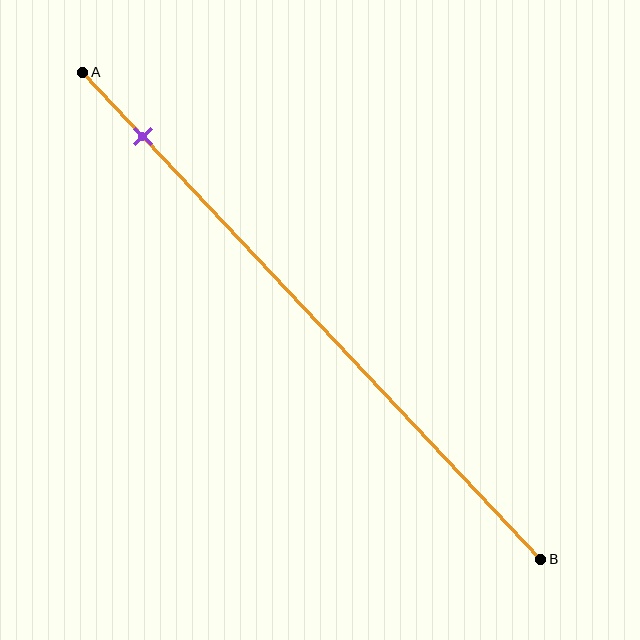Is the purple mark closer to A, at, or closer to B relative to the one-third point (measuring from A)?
The purple mark is closer to point A than the one-third point of segment AB.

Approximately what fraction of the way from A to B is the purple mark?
The purple mark is approximately 15% of the way from A to B.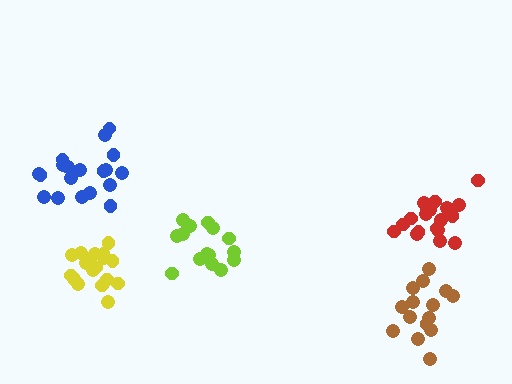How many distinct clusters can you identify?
There are 5 distinct clusters.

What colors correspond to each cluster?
The clusters are colored: red, brown, yellow, blue, lime.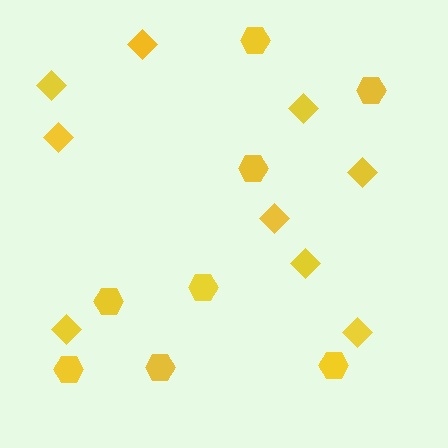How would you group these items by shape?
There are 2 groups: one group of hexagons (8) and one group of diamonds (9).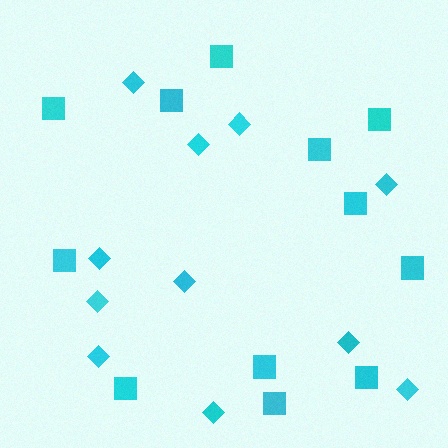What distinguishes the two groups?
There are 2 groups: one group of diamonds (11) and one group of squares (12).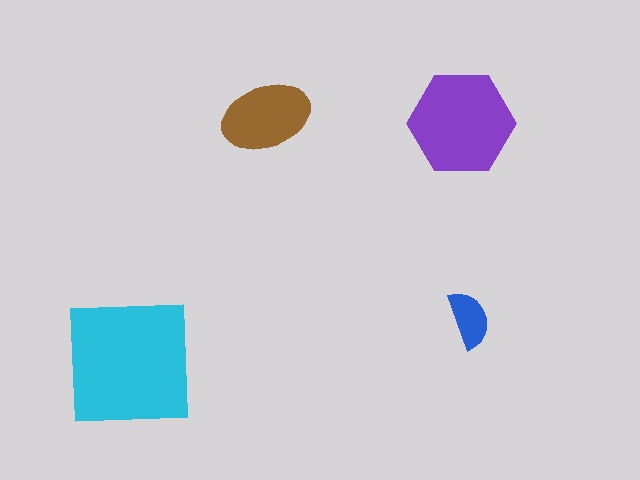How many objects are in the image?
There are 4 objects in the image.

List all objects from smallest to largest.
The blue semicircle, the brown ellipse, the purple hexagon, the cyan square.